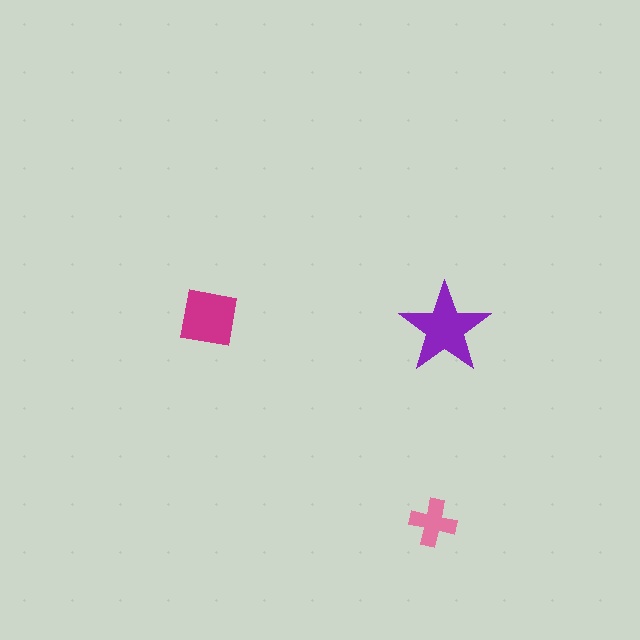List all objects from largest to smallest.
The purple star, the magenta square, the pink cross.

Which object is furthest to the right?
The purple star is rightmost.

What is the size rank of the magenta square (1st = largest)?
2nd.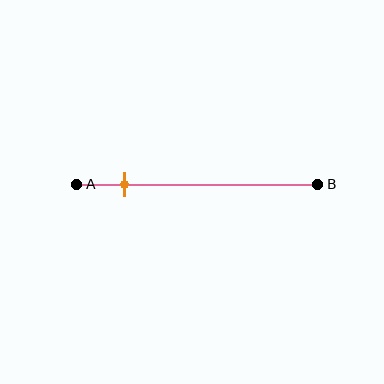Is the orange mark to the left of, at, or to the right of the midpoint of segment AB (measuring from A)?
The orange mark is to the left of the midpoint of segment AB.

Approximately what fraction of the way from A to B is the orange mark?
The orange mark is approximately 20% of the way from A to B.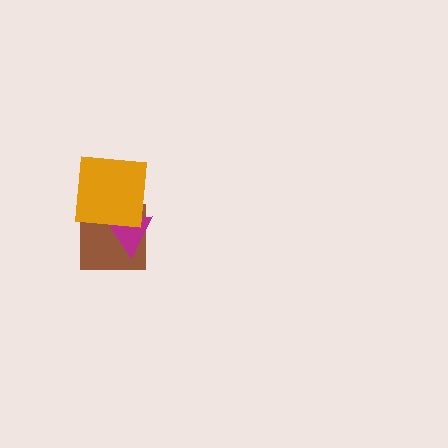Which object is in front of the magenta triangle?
The orange square is in front of the magenta triangle.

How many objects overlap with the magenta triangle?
2 objects overlap with the magenta triangle.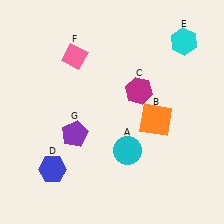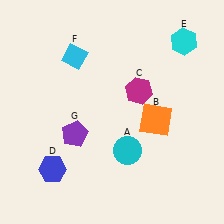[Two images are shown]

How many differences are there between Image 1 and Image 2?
There is 1 difference between the two images.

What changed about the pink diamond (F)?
In Image 1, F is pink. In Image 2, it changed to cyan.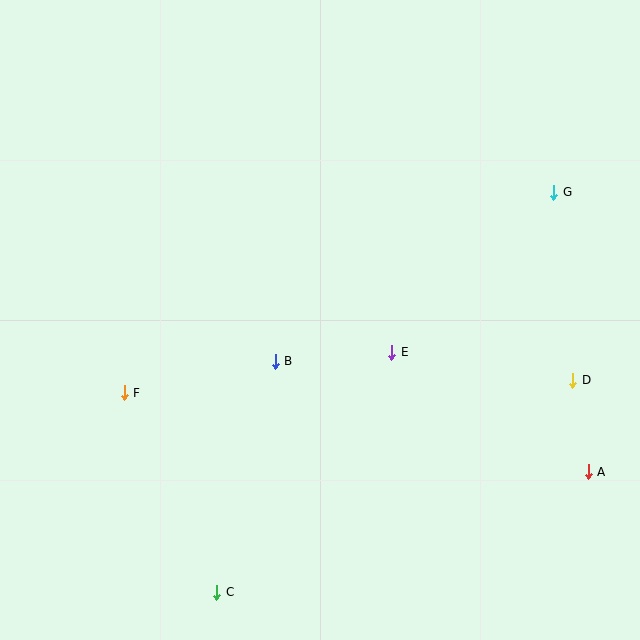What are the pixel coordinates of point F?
Point F is at (124, 393).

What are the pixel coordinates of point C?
Point C is at (217, 592).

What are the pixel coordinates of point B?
Point B is at (275, 361).